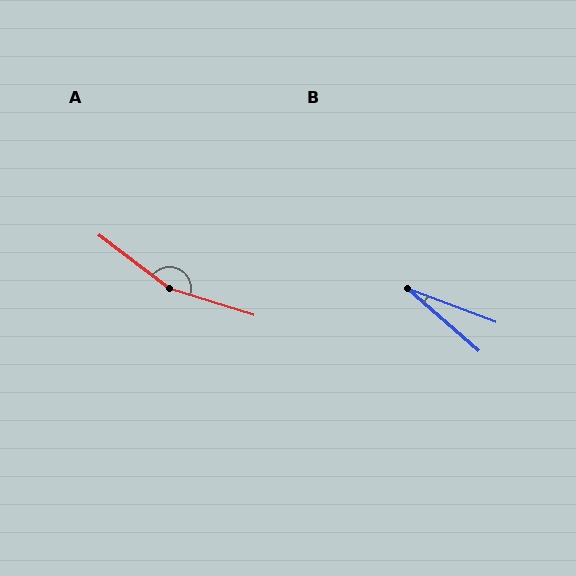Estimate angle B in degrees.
Approximately 20 degrees.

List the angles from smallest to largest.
B (20°), A (160°).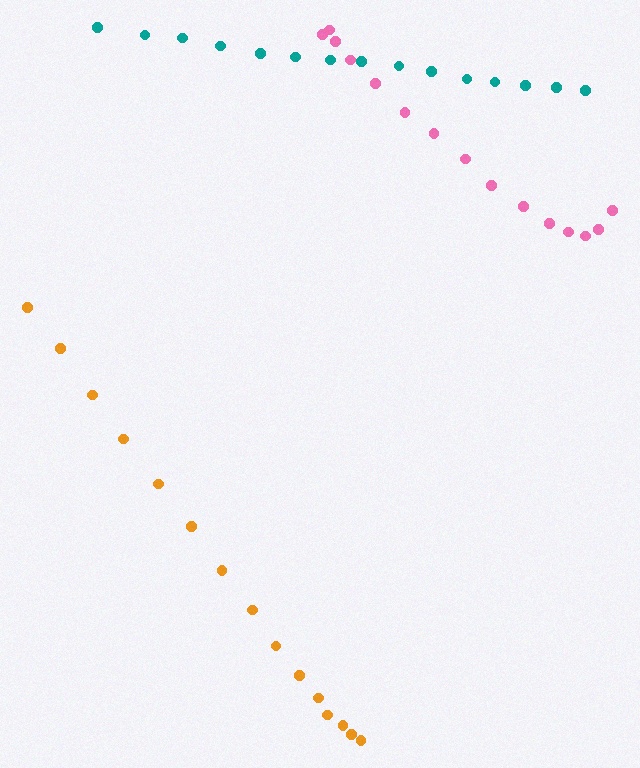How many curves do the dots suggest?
There are 3 distinct paths.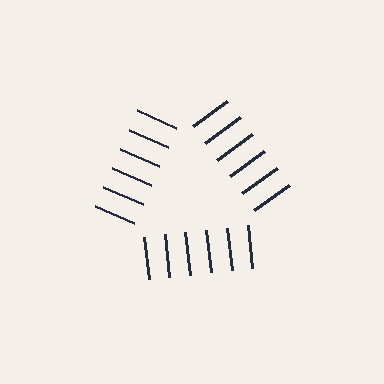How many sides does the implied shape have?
3 sides — the line-ends trace a triangle.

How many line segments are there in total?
18 — 6 along each of the 3 edges.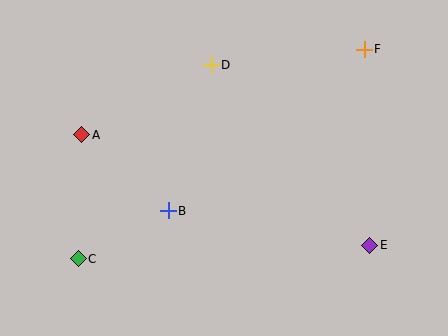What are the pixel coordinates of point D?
Point D is at (211, 65).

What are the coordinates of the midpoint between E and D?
The midpoint between E and D is at (290, 155).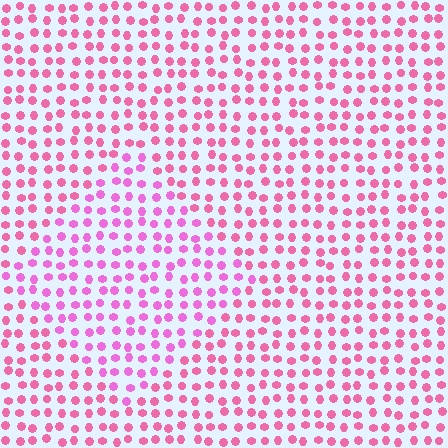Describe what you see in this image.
The image is filled with small pink elements in a uniform arrangement. A diamond-shaped region is visible where the elements are tinted to a slightly different hue, forming a subtle color boundary.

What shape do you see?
I see a diamond.